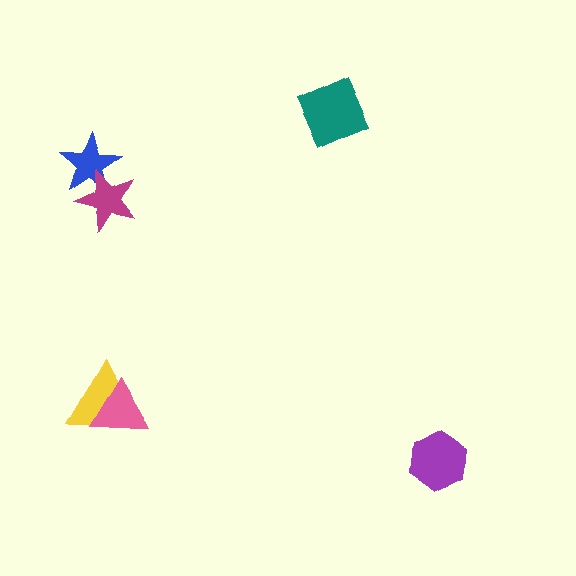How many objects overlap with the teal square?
0 objects overlap with the teal square.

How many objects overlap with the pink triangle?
1 object overlaps with the pink triangle.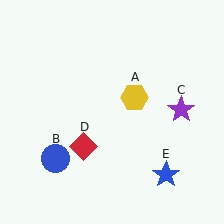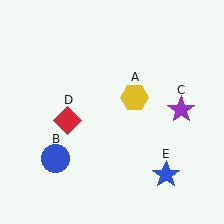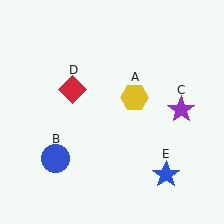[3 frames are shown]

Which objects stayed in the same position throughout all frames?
Yellow hexagon (object A) and blue circle (object B) and purple star (object C) and blue star (object E) remained stationary.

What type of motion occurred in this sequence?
The red diamond (object D) rotated clockwise around the center of the scene.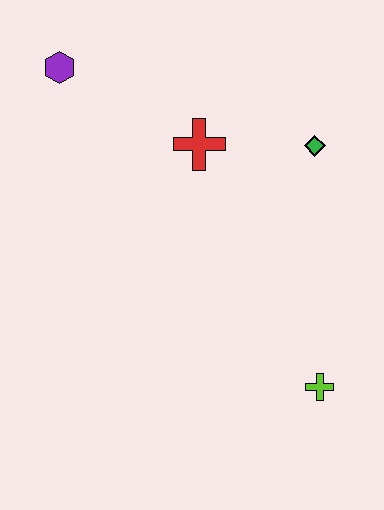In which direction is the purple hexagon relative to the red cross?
The purple hexagon is to the left of the red cross.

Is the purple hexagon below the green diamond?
No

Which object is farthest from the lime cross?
The purple hexagon is farthest from the lime cross.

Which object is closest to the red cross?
The green diamond is closest to the red cross.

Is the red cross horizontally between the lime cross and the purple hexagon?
Yes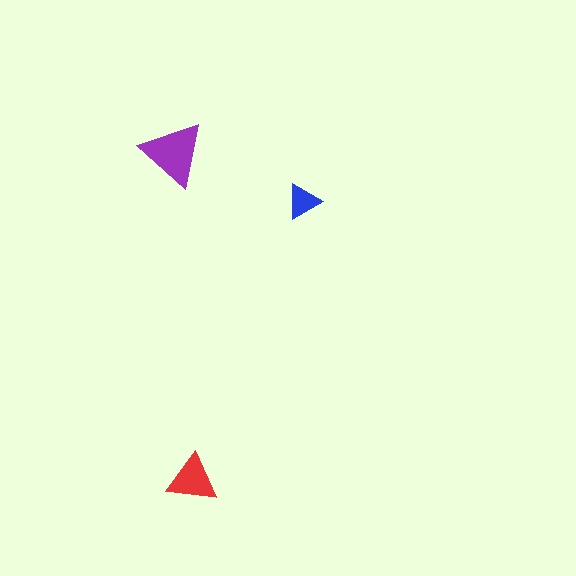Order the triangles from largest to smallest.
the purple one, the red one, the blue one.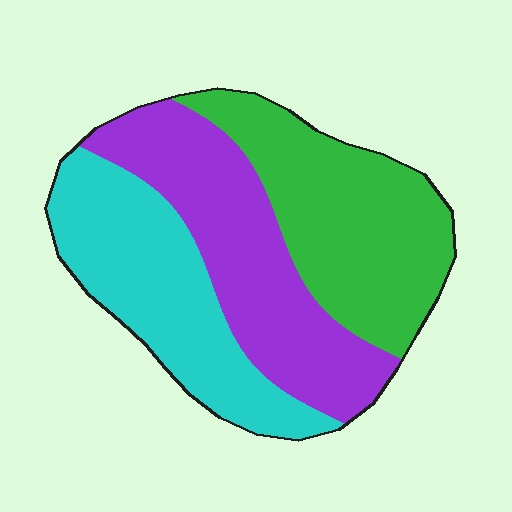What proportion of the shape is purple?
Purple takes up about one third (1/3) of the shape.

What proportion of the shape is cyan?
Cyan takes up about one third (1/3) of the shape.